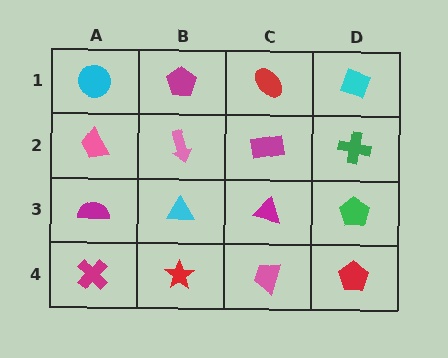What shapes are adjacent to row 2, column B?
A magenta pentagon (row 1, column B), a cyan triangle (row 3, column B), a pink trapezoid (row 2, column A), a magenta rectangle (row 2, column C).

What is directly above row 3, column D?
A green cross.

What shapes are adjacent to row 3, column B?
A pink arrow (row 2, column B), a red star (row 4, column B), a magenta semicircle (row 3, column A), a magenta triangle (row 3, column C).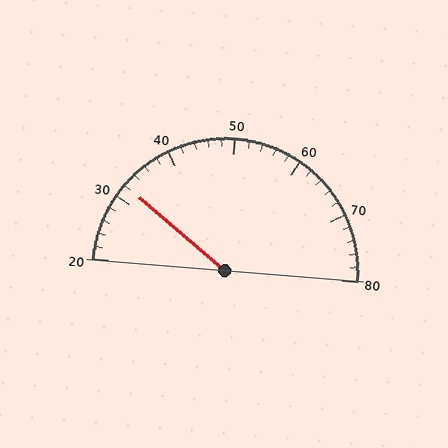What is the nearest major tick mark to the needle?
The nearest major tick mark is 30.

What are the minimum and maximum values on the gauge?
The gauge ranges from 20 to 80.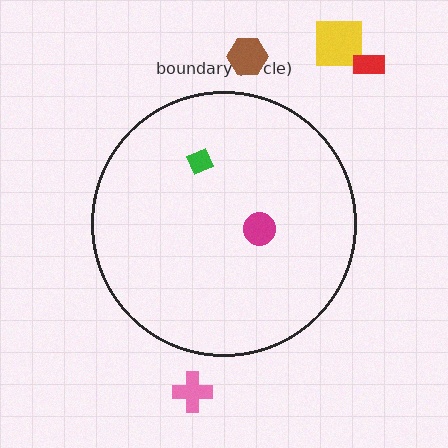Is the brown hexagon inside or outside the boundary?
Outside.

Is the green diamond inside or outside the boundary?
Inside.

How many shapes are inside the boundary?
2 inside, 4 outside.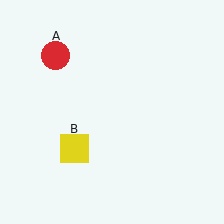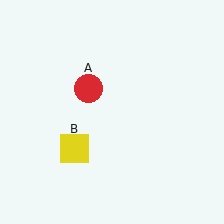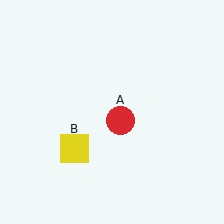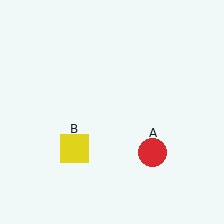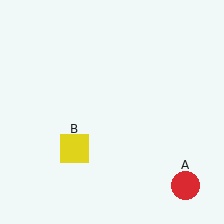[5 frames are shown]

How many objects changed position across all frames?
1 object changed position: red circle (object A).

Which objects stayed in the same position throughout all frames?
Yellow square (object B) remained stationary.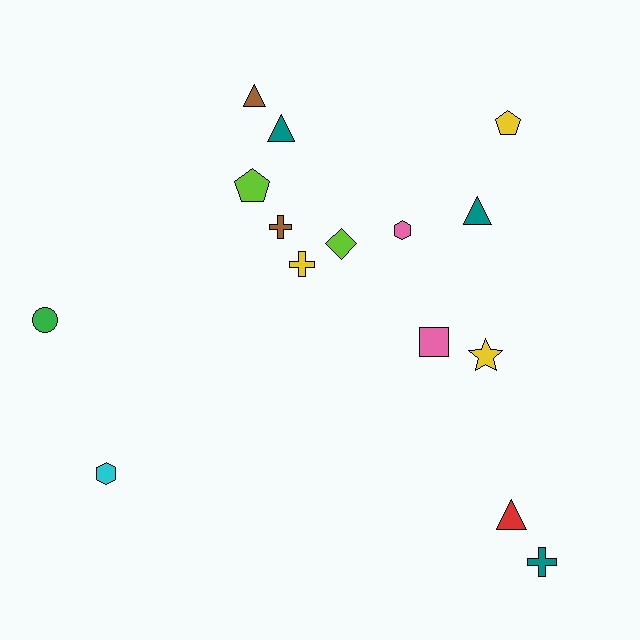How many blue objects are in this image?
There are no blue objects.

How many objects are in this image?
There are 15 objects.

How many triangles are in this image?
There are 4 triangles.